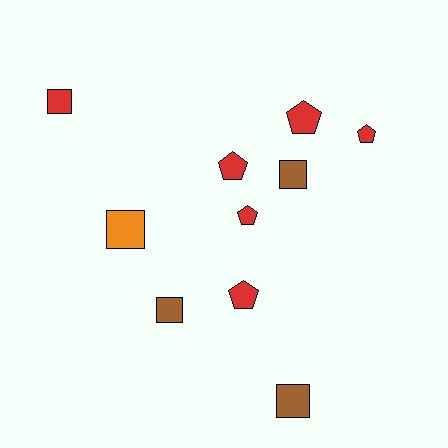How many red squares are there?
There is 1 red square.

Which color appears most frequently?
Red, with 6 objects.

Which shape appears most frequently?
Pentagon, with 5 objects.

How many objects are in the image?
There are 10 objects.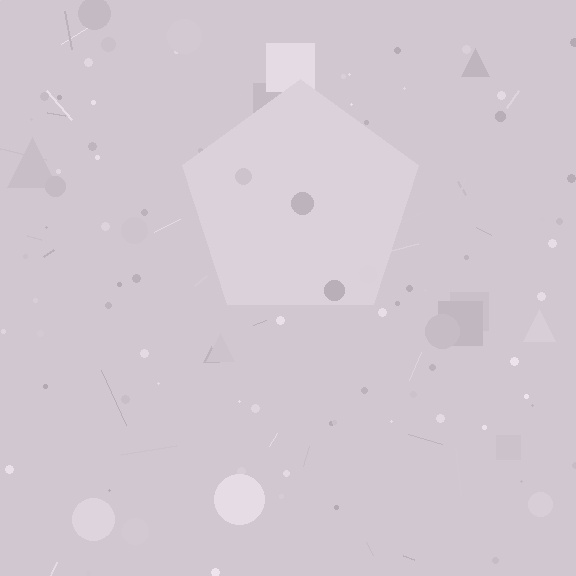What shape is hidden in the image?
A pentagon is hidden in the image.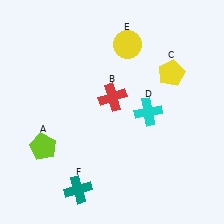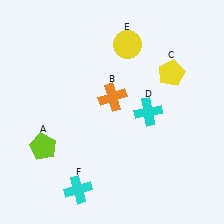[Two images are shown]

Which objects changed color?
B changed from red to orange. F changed from teal to cyan.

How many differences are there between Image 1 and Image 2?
There are 2 differences between the two images.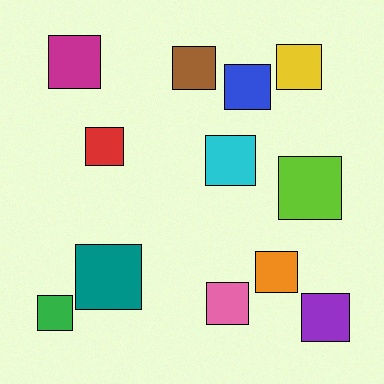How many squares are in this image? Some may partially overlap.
There are 12 squares.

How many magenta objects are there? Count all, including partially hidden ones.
There is 1 magenta object.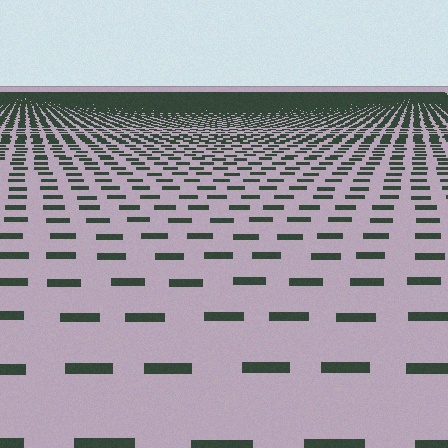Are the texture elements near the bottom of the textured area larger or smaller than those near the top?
Larger. Near the bottom, elements are closer to the viewer and appear at a bigger on-screen size.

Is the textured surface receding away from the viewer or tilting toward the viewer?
The surface is receding away from the viewer. Texture elements get smaller and denser toward the top.